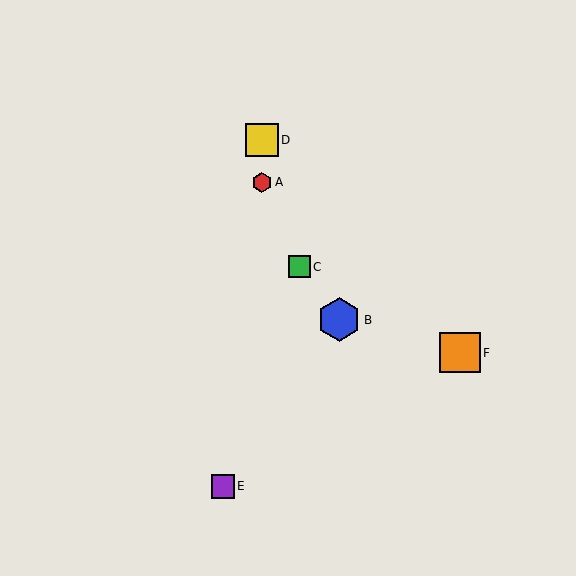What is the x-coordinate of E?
Object E is at x≈223.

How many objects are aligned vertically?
2 objects (A, D) are aligned vertically.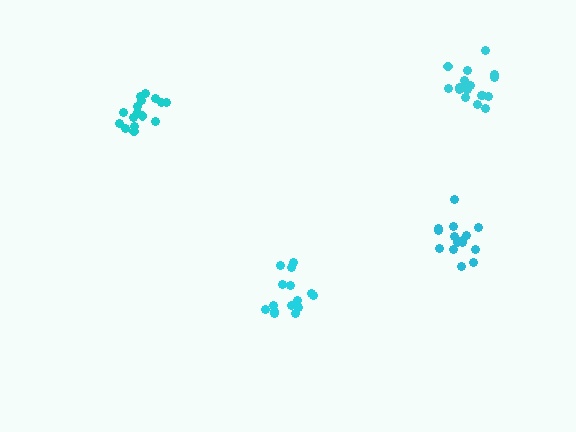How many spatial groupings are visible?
There are 4 spatial groupings.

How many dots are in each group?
Group 1: 15 dots, Group 2: 16 dots, Group 3: 15 dots, Group 4: 19 dots (65 total).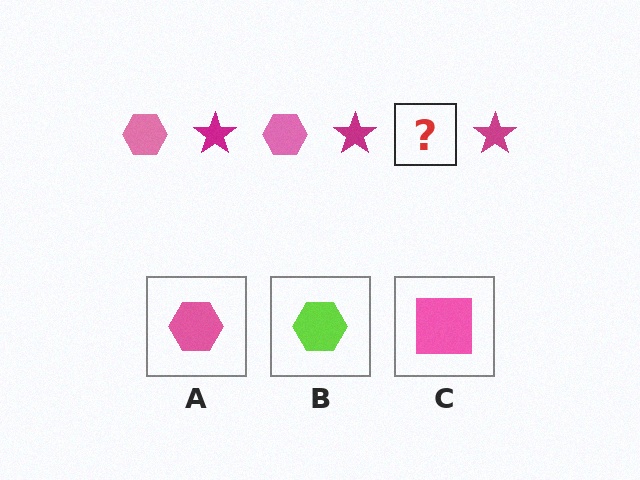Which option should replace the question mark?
Option A.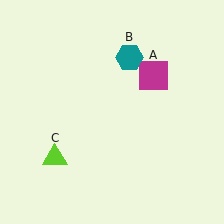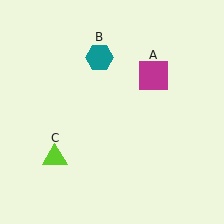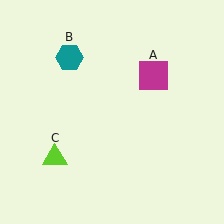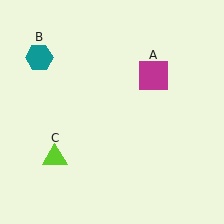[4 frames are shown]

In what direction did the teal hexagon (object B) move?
The teal hexagon (object B) moved left.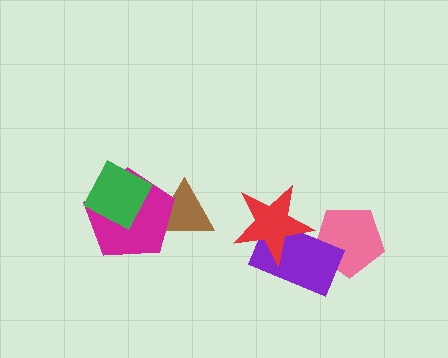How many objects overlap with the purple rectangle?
2 objects overlap with the purple rectangle.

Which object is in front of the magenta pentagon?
The green diamond is in front of the magenta pentagon.